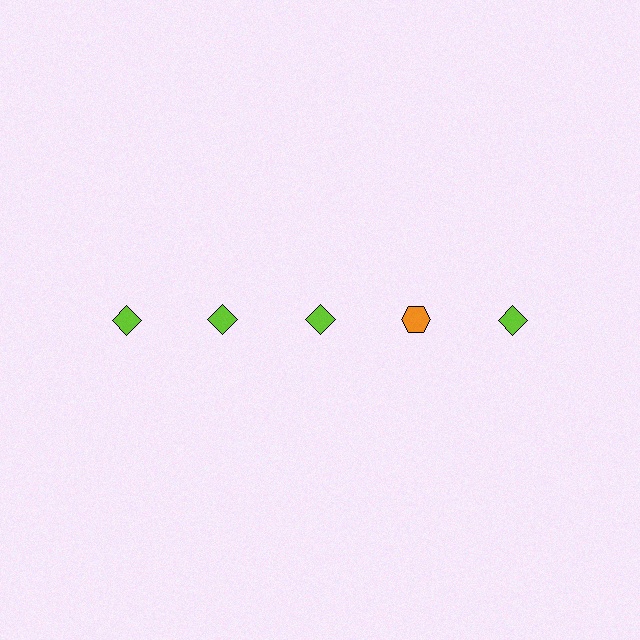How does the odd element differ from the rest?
It differs in both color (orange instead of lime) and shape (hexagon instead of diamond).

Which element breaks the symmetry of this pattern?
The orange hexagon in the top row, second from right column breaks the symmetry. All other shapes are lime diamonds.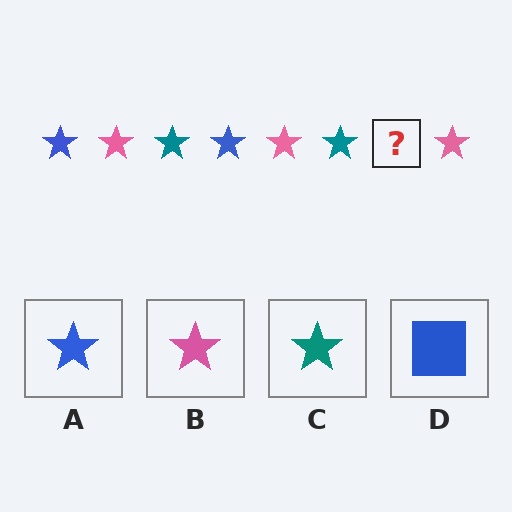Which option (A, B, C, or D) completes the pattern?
A.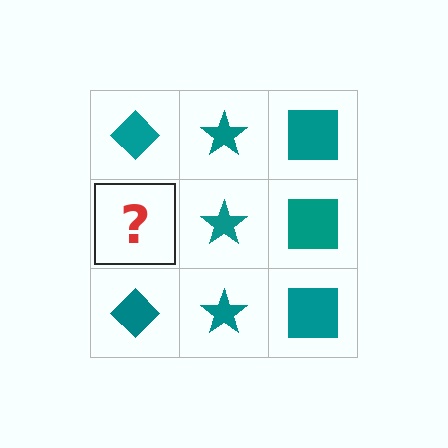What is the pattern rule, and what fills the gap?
The rule is that each column has a consistent shape. The gap should be filled with a teal diamond.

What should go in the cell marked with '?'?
The missing cell should contain a teal diamond.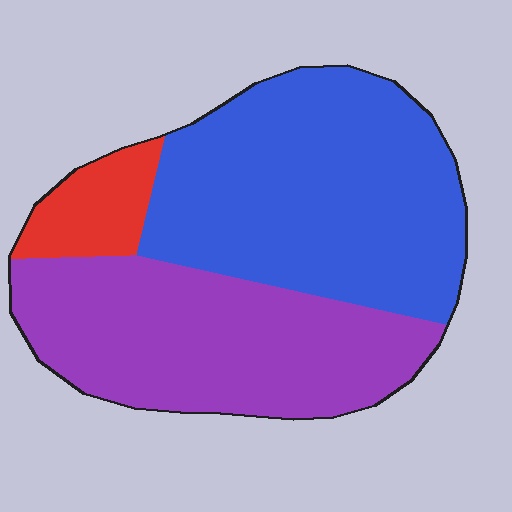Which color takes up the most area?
Blue, at roughly 50%.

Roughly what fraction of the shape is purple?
Purple covers about 40% of the shape.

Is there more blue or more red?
Blue.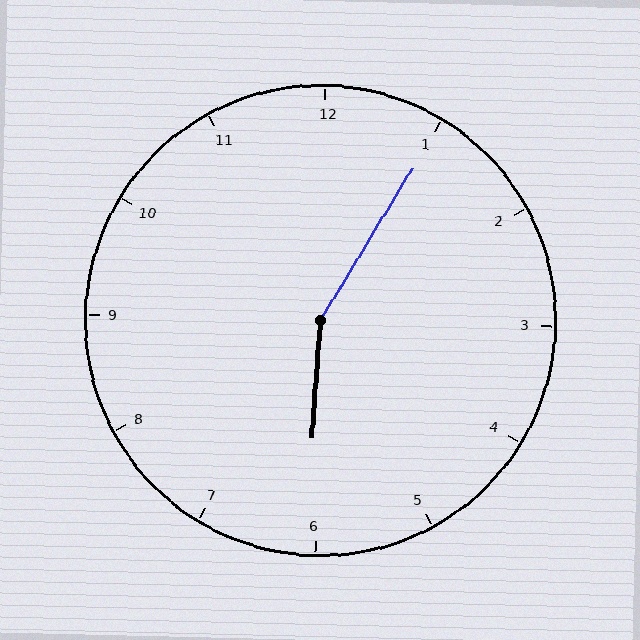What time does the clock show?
6:05.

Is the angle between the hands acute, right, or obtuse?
It is obtuse.